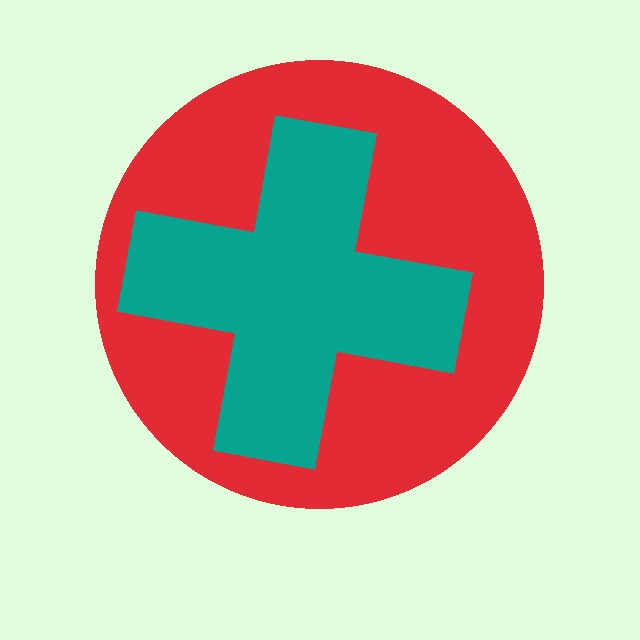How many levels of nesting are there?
2.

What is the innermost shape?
The teal cross.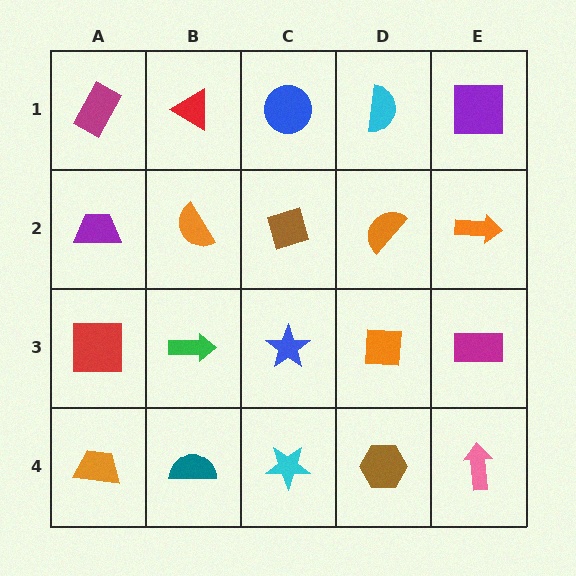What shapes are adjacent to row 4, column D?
An orange square (row 3, column D), a cyan star (row 4, column C), a pink arrow (row 4, column E).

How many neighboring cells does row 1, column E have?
2.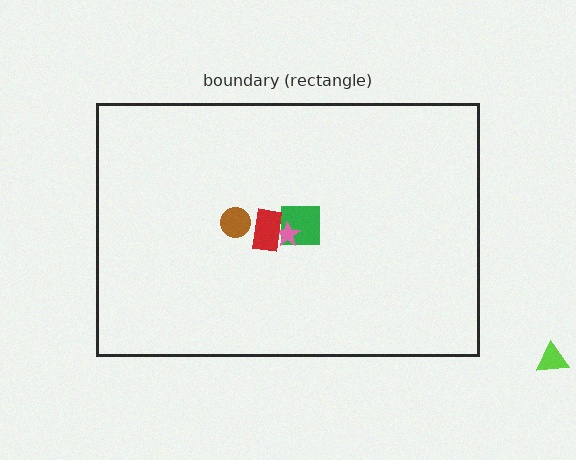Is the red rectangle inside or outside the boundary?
Inside.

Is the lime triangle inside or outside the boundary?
Outside.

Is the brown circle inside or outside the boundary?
Inside.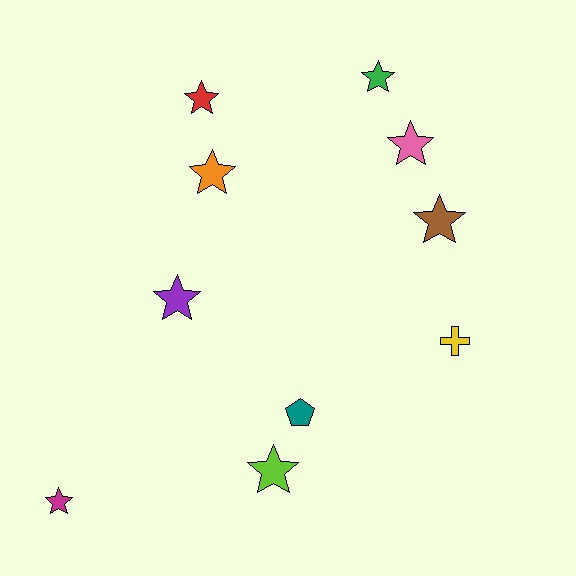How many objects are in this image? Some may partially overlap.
There are 10 objects.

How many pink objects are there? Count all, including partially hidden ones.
There is 1 pink object.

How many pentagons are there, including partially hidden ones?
There is 1 pentagon.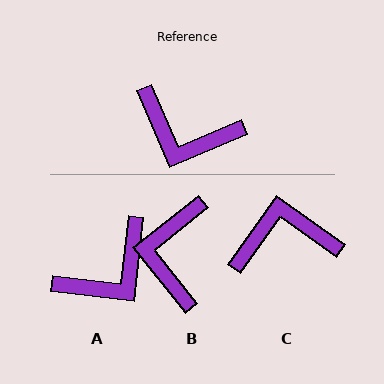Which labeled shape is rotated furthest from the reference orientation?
C, about 149 degrees away.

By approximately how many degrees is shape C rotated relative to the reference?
Approximately 149 degrees clockwise.